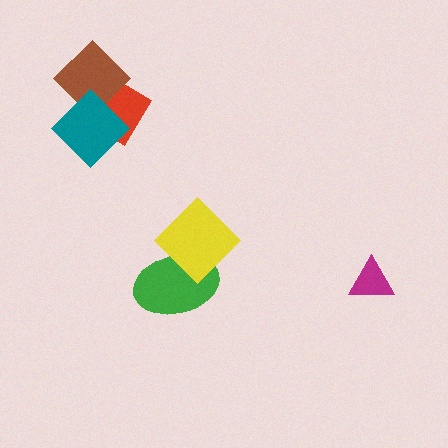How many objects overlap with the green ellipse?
1 object overlaps with the green ellipse.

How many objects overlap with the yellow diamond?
1 object overlaps with the yellow diamond.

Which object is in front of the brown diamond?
The teal diamond is in front of the brown diamond.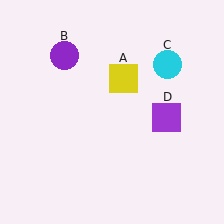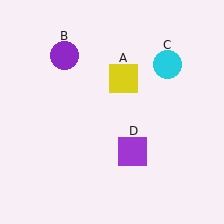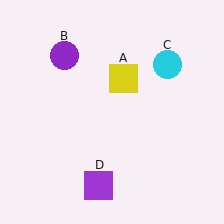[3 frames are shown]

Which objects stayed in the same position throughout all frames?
Yellow square (object A) and purple circle (object B) and cyan circle (object C) remained stationary.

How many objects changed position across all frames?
1 object changed position: purple square (object D).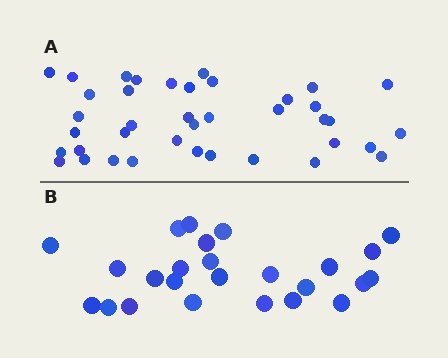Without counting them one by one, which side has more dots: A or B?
Region A (the top region) has more dots.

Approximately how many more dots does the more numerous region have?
Region A has approximately 15 more dots than region B.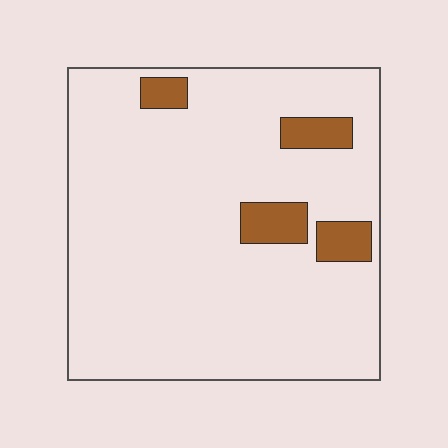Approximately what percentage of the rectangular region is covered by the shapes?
Approximately 10%.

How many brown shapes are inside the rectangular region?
4.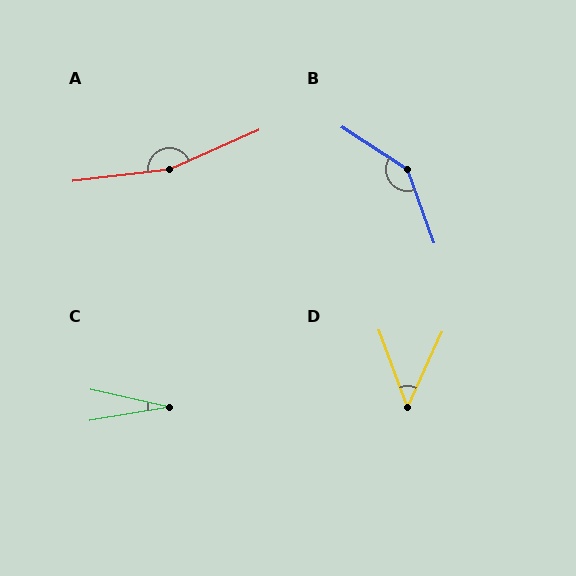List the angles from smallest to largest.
C (22°), D (45°), B (142°), A (163°).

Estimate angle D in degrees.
Approximately 45 degrees.